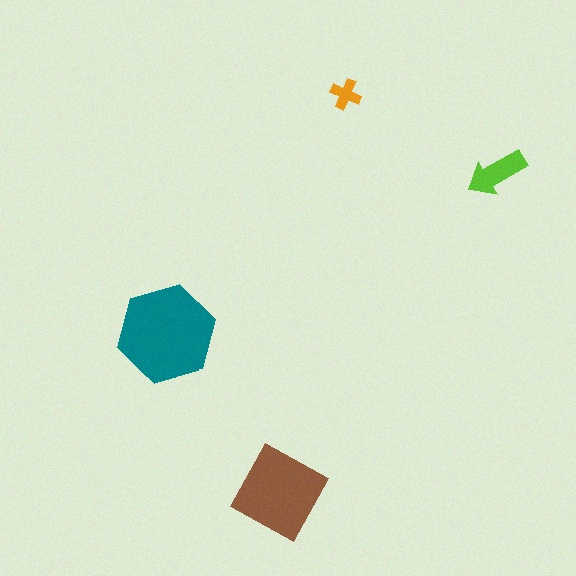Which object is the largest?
The teal hexagon.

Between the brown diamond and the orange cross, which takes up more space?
The brown diamond.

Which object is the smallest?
The orange cross.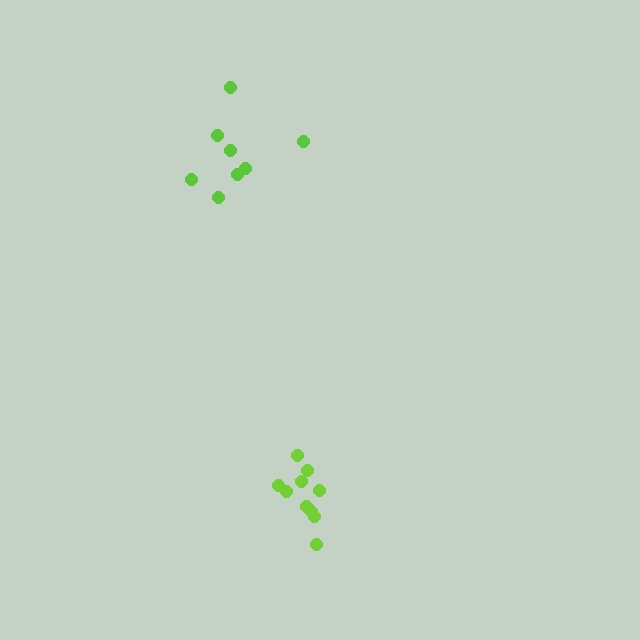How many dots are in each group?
Group 1: 10 dots, Group 2: 8 dots (18 total).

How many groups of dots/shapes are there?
There are 2 groups.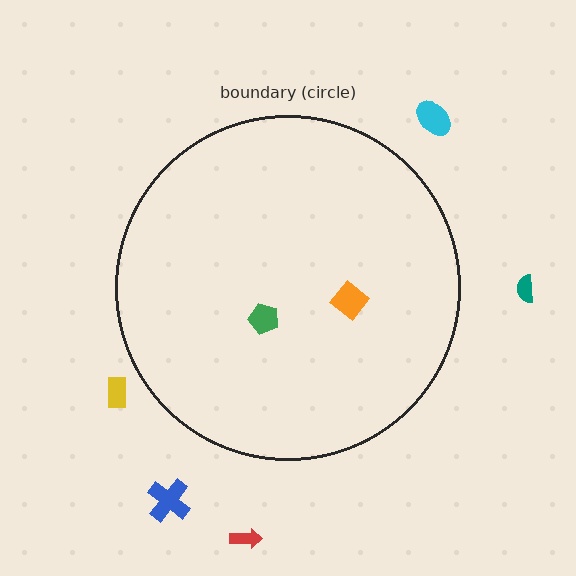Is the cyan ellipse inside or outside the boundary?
Outside.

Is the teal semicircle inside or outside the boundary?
Outside.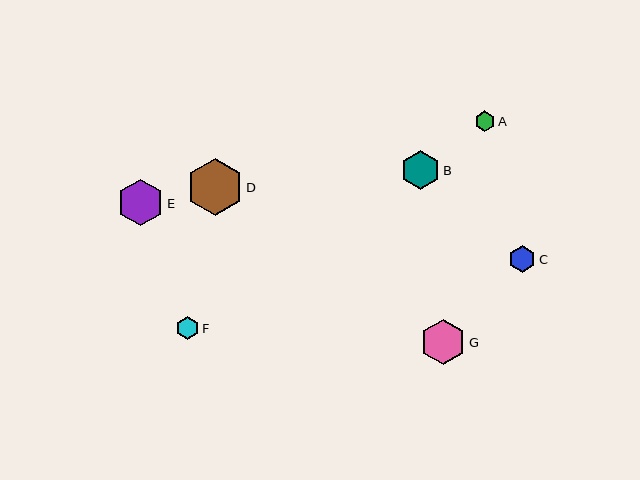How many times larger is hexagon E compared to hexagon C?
Hexagon E is approximately 1.7 times the size of hexagon C.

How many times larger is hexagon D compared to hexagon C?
Hexagon D is approximately 2.1 times the size of hexagon C.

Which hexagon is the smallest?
Hexagon A is the smallest with a size of approximately 20 pixels.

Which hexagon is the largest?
Hexagon D is the largest with a size of approximately 56 pixels.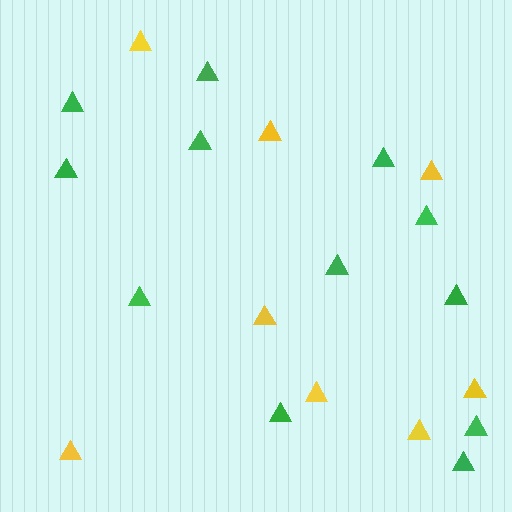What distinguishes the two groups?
There are 2 groups: one group of yellow triangles (8) and one group of green triangles (12).